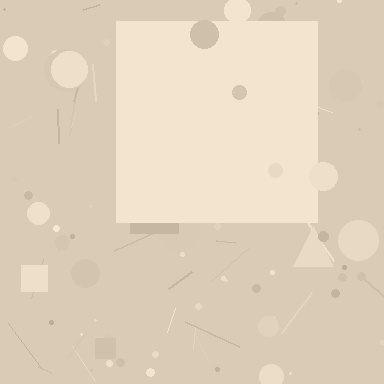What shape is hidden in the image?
A square is hidden in the image.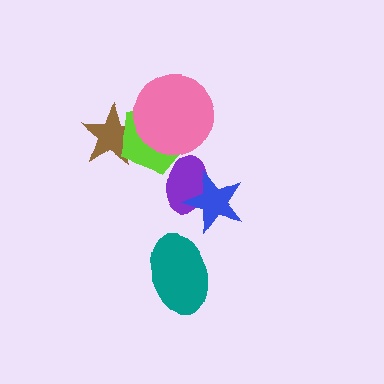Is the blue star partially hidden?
No, no other shape covers it.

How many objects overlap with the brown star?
2 objects overlap with the brown star.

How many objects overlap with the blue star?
1 object overlaps with the blue star.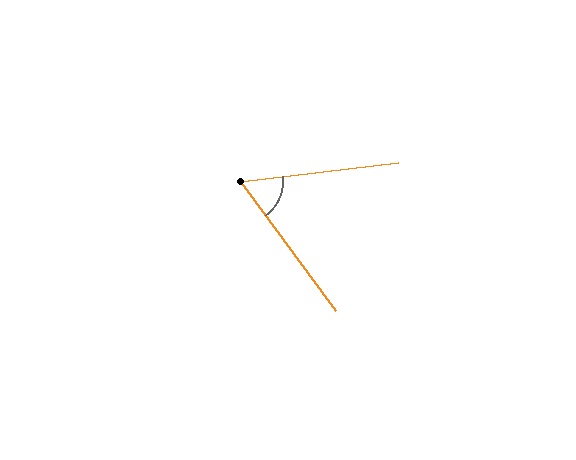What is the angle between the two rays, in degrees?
Approximately 61 degrees.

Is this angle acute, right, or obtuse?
It is acute.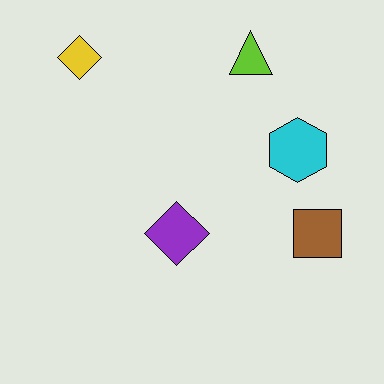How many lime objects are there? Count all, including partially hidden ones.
There is 1 lime object.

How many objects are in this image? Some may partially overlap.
There are 5 objects.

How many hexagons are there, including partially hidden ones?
There is 1 hexagon.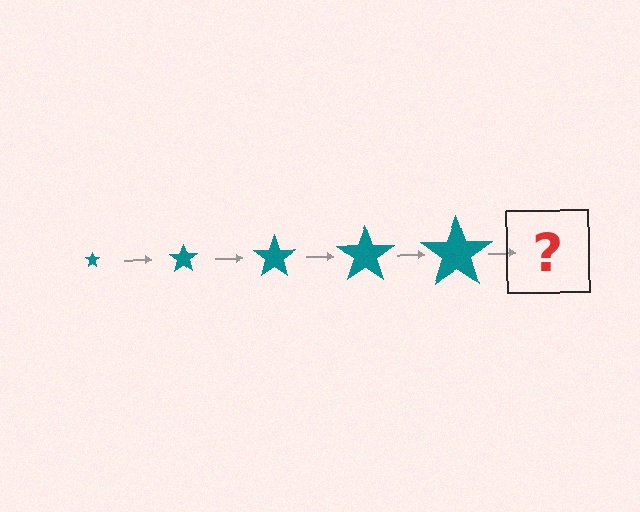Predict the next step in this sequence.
The next step is a teal star, larger than the previous one.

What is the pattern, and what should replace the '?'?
The pattern is that the star gets progressively larger each step. The '?' should be a teal star, larger than the previous one.